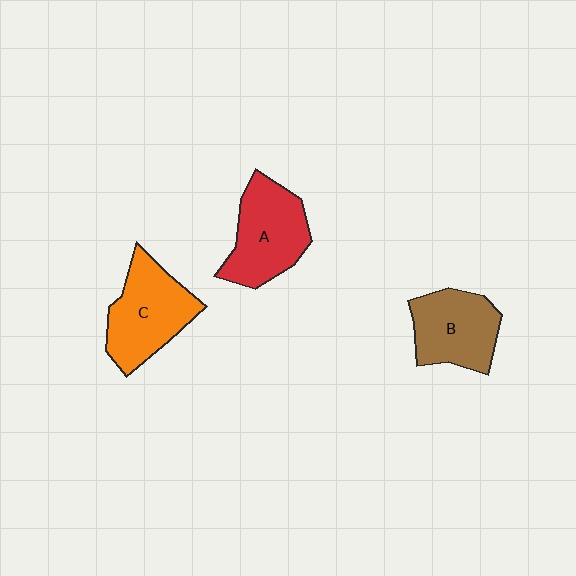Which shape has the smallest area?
Shape B (brown).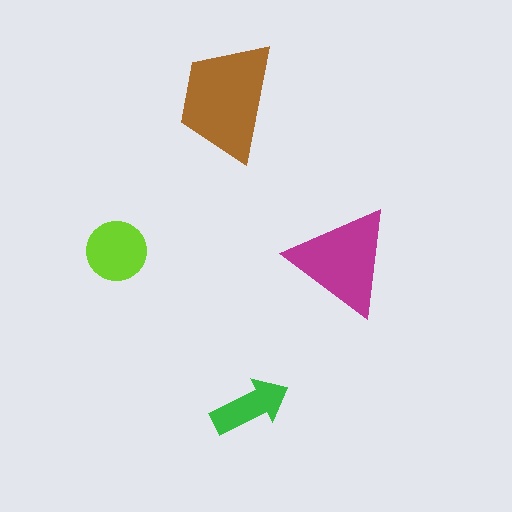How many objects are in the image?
There are 4 objects in the image.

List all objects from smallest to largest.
The green arrow, the lime circle, the magenta triangle, the brown trapezoid.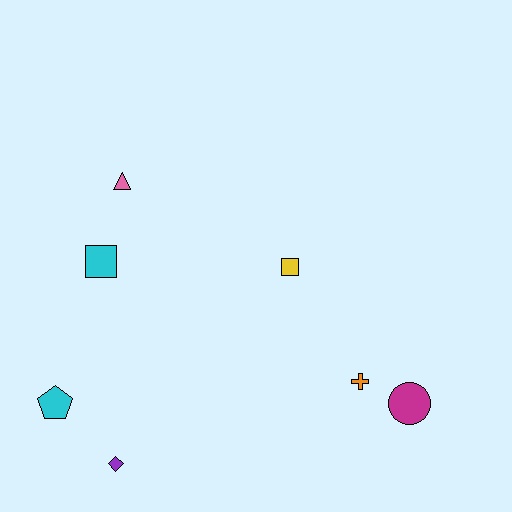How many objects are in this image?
There are 7 objects.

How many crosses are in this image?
There is 1 cross.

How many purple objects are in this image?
There is 1 purple object.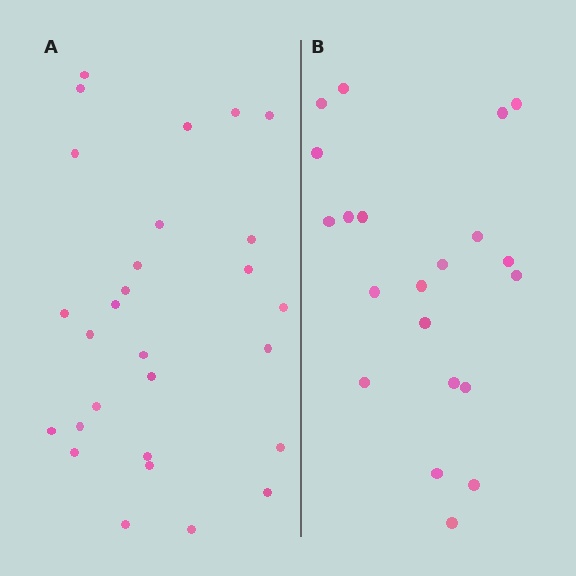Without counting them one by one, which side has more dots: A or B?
Region A (the left region) has more dots.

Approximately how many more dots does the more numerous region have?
Region A has roughly 8 or so more dots than region B.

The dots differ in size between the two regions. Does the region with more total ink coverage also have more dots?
No. Region B has more total ink coverage because its dots are larger, but region A actually contains more individual dots. Total area can be misleading — the number of items is what matters here.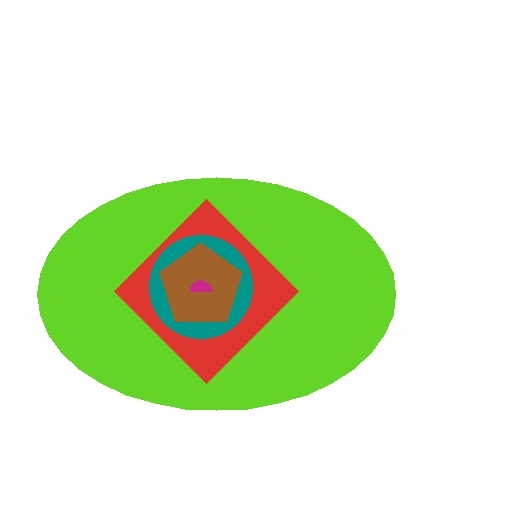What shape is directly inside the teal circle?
The brown pentagon.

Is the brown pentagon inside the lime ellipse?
Yes.